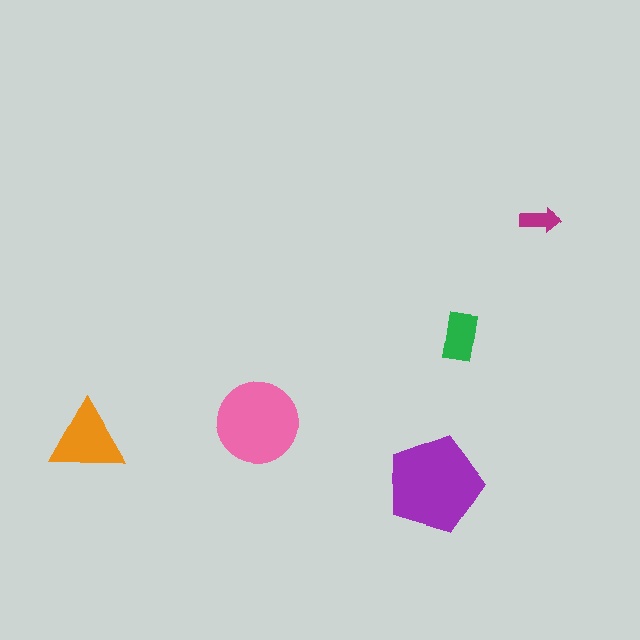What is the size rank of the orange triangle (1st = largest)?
3rd.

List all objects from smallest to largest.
The magenta arrow, the green rectangle, the orange triangle, the pink circle, the purple pentagon.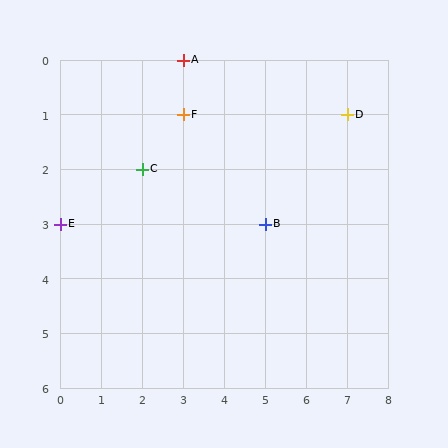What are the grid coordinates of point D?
Point D is at grid coordinates (7, 1).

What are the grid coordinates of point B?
Point B is at grid coordinates (5, 3).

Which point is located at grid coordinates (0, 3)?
Point E is at (0, 3).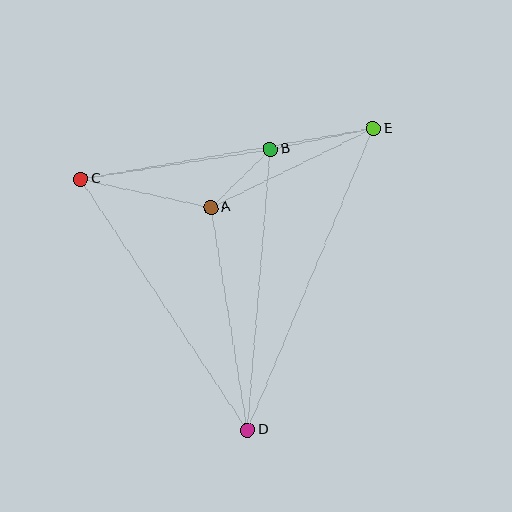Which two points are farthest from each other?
Points D and E are farthest from each other.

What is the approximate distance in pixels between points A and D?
The distance between A and D is approximately 225 pixels.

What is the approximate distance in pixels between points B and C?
The distance between B and C is approximately 192 pixels.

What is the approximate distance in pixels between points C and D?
The distance between C and D is approximately 301 pixels.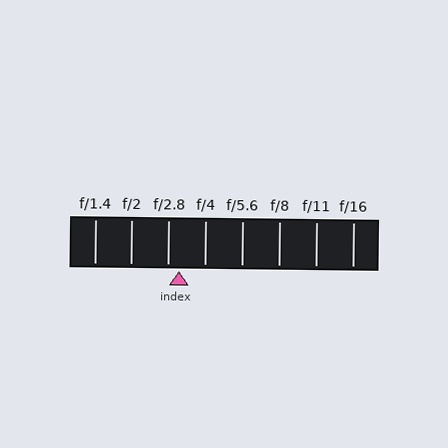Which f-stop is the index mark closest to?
The index mark is closest to f/2.8.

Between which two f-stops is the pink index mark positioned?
The index mark is between f/2.8 and f/4.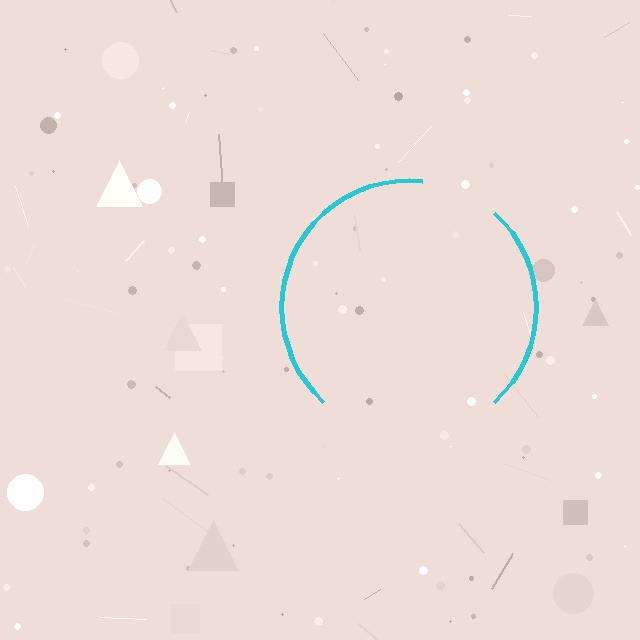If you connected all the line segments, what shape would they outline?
They would outline a circle.